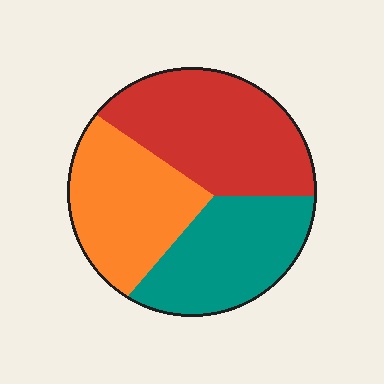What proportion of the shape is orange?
Orange takes up between a quarter and a half of the shape.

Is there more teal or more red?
Red.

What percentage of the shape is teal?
Teal takes up about one third (1/3) of the shape.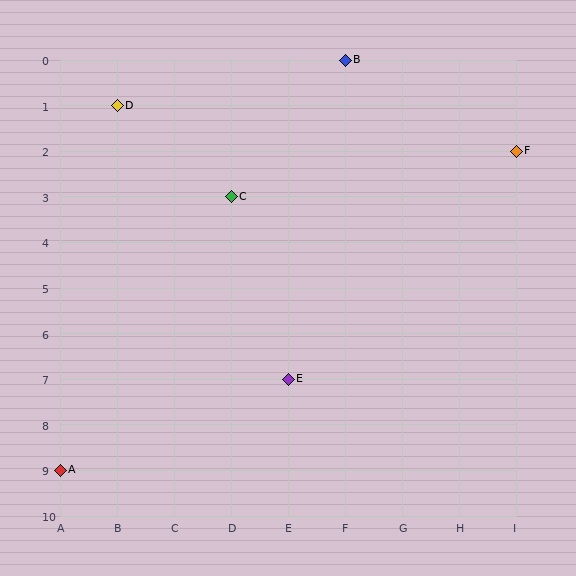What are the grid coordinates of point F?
Point F is at grid coordinates (I, 2).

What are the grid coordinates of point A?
Point A is at grid coordinates (A, 9).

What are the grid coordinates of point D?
Point D is at grid coordinates (B, 1).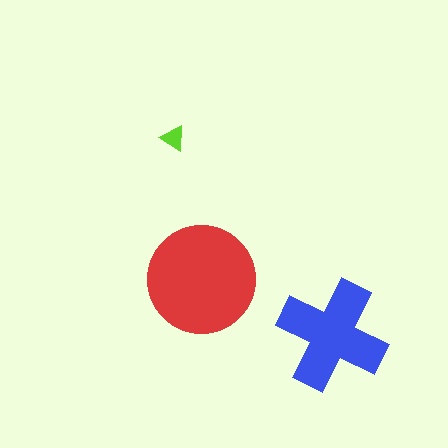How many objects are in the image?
There are 3 objects in the image.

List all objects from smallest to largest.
The lime triangle, the blue cross, the red circle.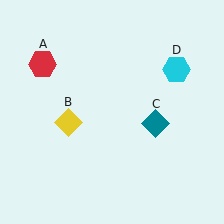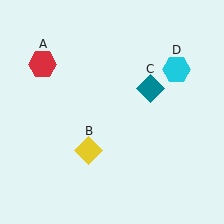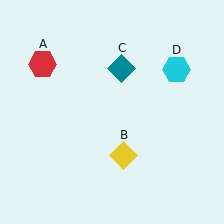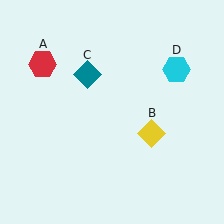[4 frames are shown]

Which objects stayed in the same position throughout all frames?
Red hexagon (object A) and cyan hexagon (object D) remained stationary.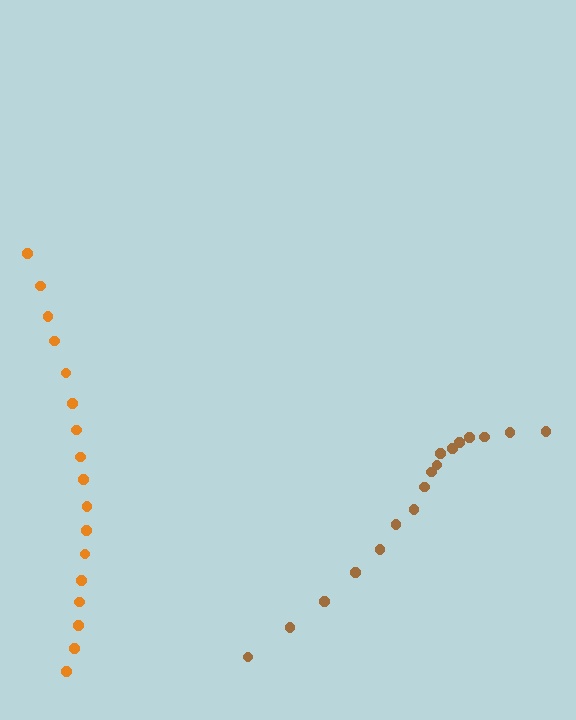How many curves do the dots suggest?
There are 2 distinct paths.